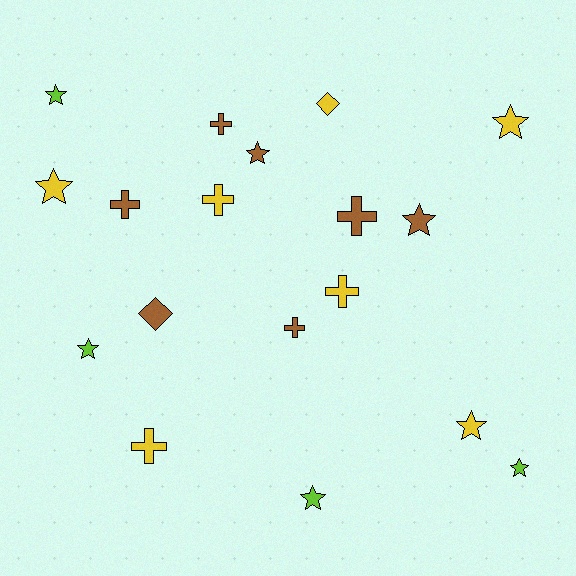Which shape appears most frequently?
Star, with 9 objects.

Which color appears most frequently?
Yellow, with 7 objects.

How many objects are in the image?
There are 18 objects.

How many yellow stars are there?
There are 3 yellow stars.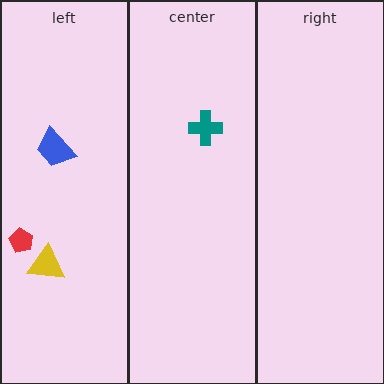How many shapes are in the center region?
1.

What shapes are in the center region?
The teal cross.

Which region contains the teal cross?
The center region.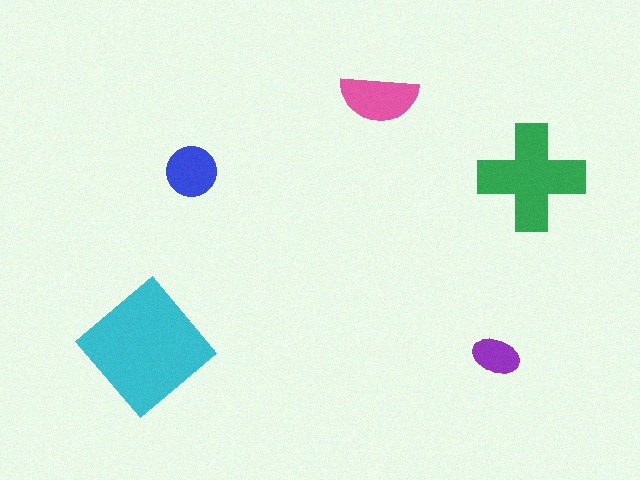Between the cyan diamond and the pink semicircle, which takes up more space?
The cyan diamond.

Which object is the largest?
The cyan diamond.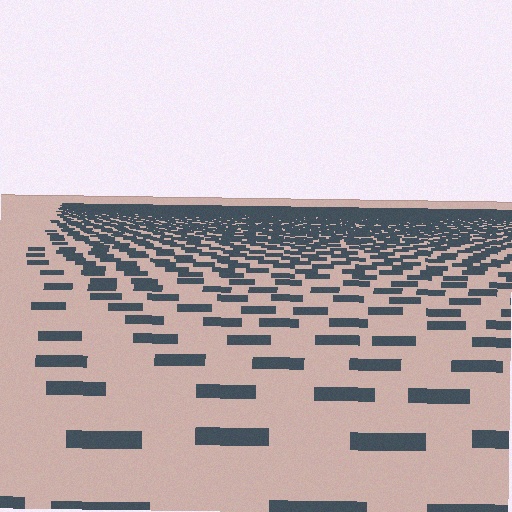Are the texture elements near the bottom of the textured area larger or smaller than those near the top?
Larger. Near the bottom, elements are closer to the viewer and appear at a bigger on-screen size.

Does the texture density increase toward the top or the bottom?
Density increases toward the top.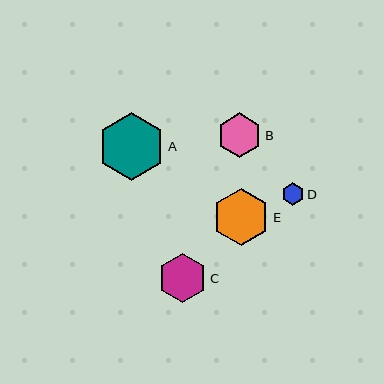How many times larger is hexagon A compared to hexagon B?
Hexagon A is approximately 1.5 times the size of hexagon B.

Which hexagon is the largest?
Hexagon A is the largest with a size of approximately 68 pixels.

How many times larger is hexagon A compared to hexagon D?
Hexagon A is approximately 3.0 times the size of hexagon D.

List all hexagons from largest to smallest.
From largest to smallest: A, E, C, B, D.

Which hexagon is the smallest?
Hexagon D is the smallest with a size of approximately 23 pixels.